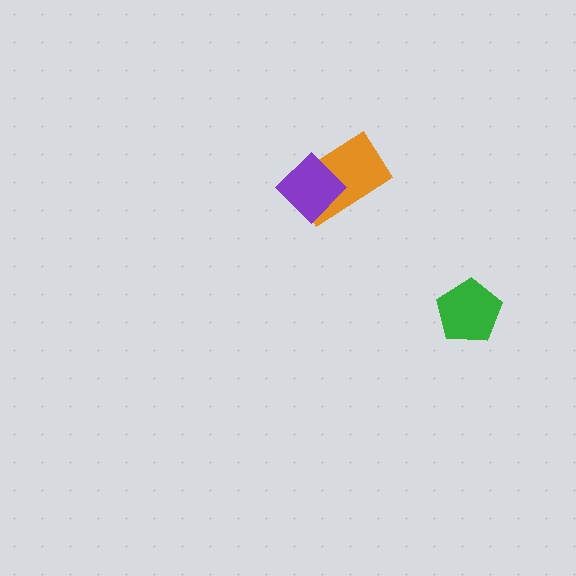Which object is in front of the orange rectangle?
The purple diamond is in front of the orange rectangle.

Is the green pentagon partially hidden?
No, no other shape covers it.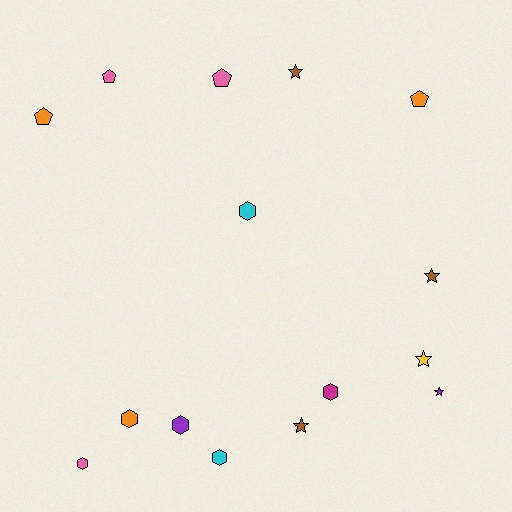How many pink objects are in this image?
There are 3 pink objects.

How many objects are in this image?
There are 15 objects.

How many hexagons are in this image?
There are 6 hexagons.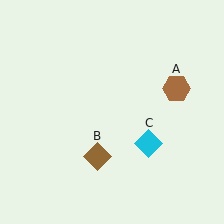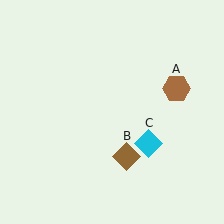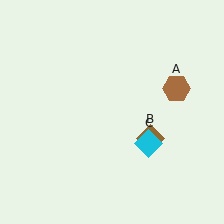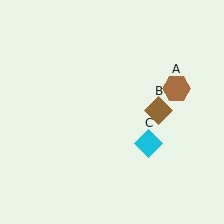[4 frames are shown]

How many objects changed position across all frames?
1 object changed position: brown diamond (object B).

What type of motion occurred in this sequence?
The brown diamond (object B) rotated counterclockwise around the center of the scene.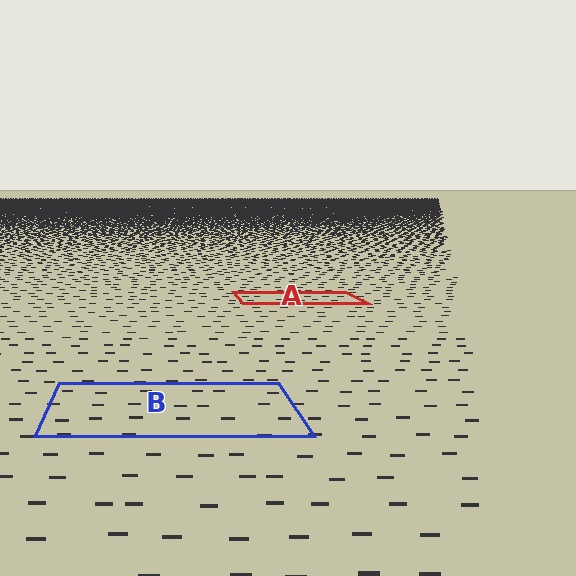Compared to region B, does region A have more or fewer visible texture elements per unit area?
Region A has more texture elements per unit area — they are packed more densely because it is farther away.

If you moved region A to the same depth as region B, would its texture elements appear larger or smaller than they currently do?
They would appear larger. At a closer depth, the same texture elements are projected at a bigger on-screen size.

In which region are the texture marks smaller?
The texture marks are smaller in region A, because it is farther away.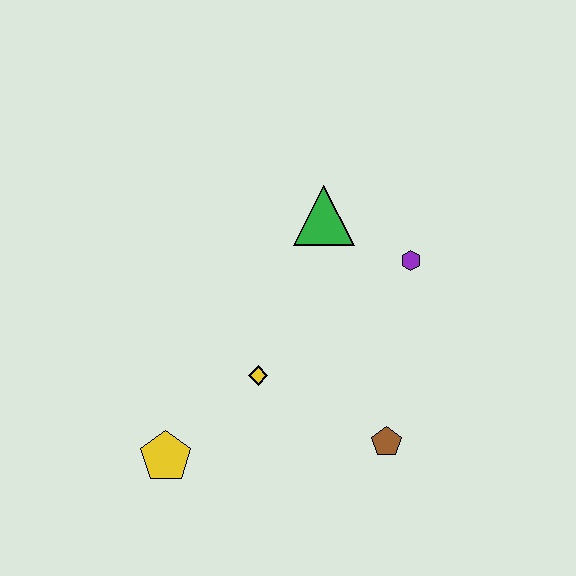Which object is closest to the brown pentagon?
The yellow diamond is closest to the brown pentagon.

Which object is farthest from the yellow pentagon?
The purple hexagon is farthest from the yellow pentagon.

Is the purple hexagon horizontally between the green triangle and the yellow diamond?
No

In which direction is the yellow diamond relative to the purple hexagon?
The yellow diamond is to the left of the purple hexagon.